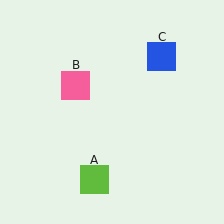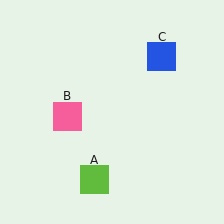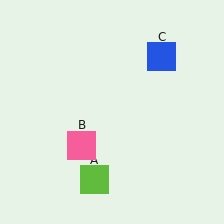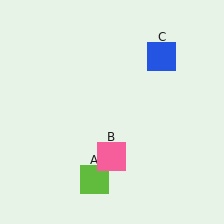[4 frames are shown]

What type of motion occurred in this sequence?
The pink square (object B) rotated counterclockwise around the center of the scene.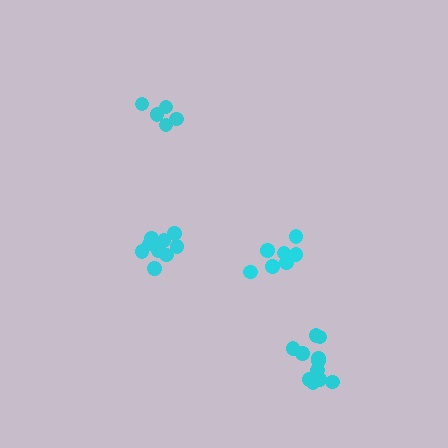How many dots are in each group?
Group 1: 8 dots, Group 2: 10 dots, Group 3: 5 dots, Group 4: 11 dots (34 total).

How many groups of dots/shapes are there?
There are 4 groups.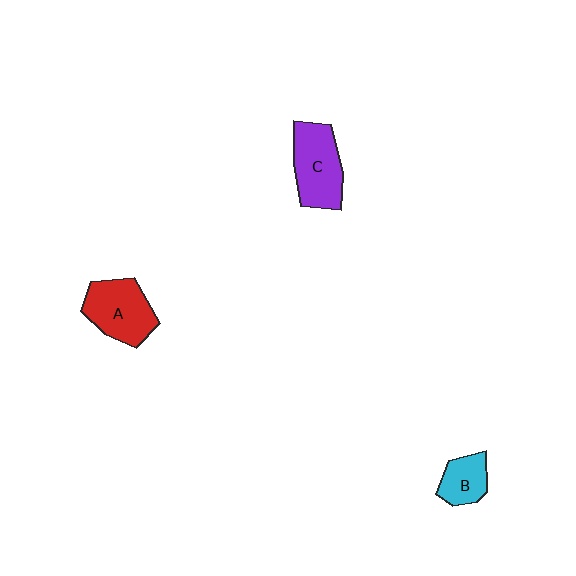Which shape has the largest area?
Shape C (purple).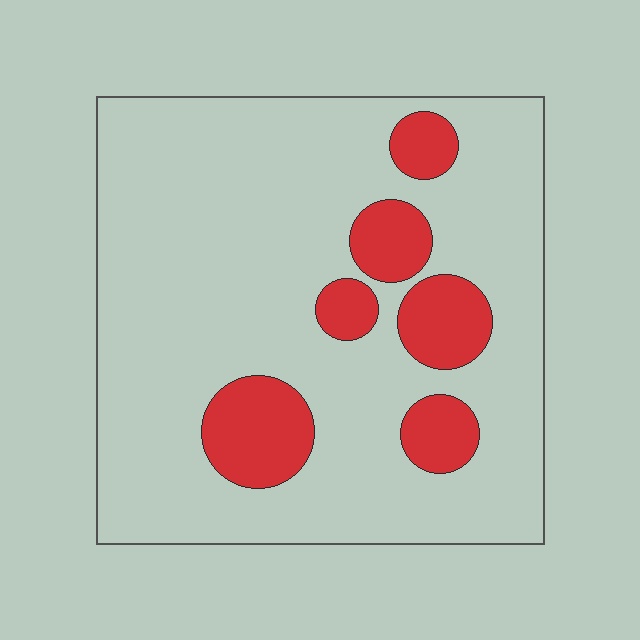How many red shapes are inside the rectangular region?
6.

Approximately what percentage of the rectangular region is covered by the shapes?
Approximately 15%.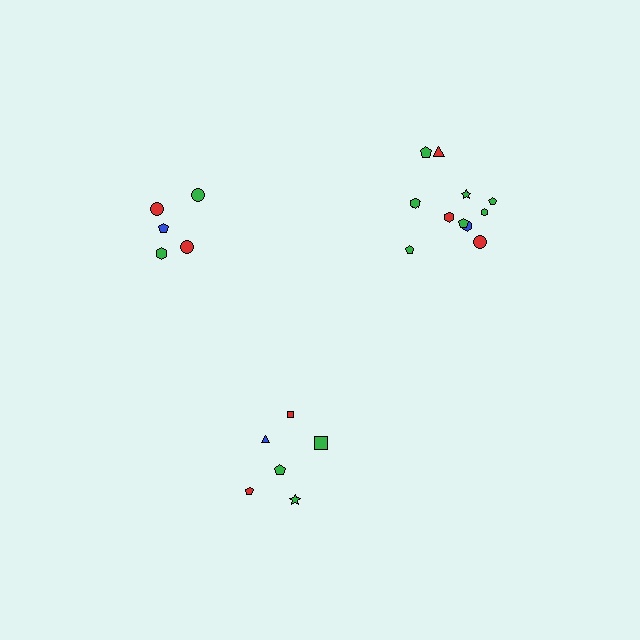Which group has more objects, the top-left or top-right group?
The top-right group.